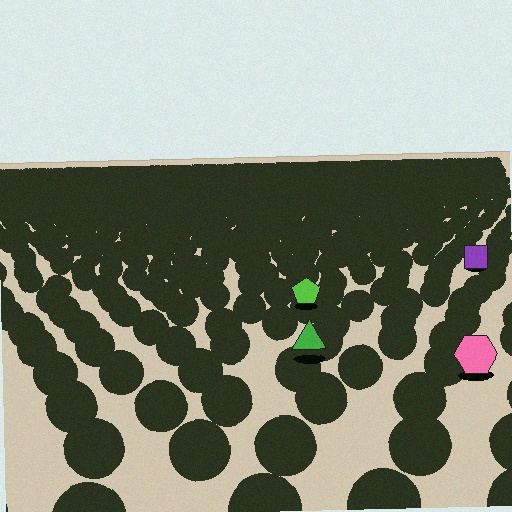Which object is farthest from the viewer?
The purple square is farthest from the viewer. It appears smaller and the ground texture around it is denser.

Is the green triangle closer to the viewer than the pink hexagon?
No. The pink hexagon is closer — you can tell from the texture gradient: the ground texture is coarser near it.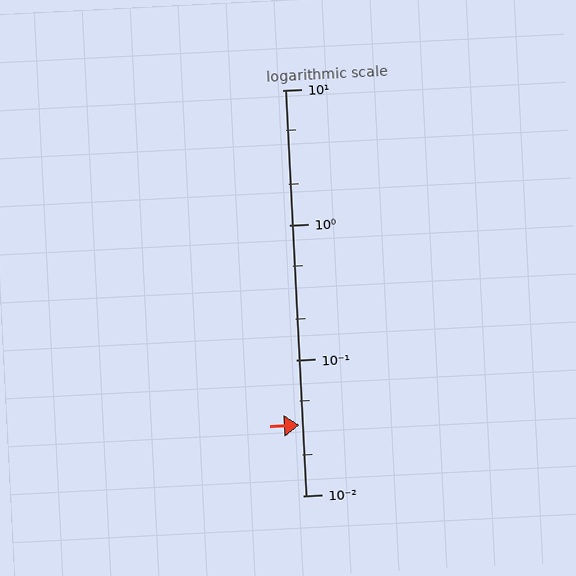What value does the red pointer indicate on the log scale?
The pointer indicates approximately 0.033.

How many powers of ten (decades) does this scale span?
The scale spans 3 decades, from 0.01 to 10.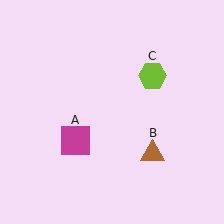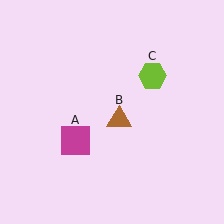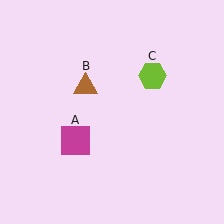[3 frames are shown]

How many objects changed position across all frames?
1 object changed position: brown triangle (object B).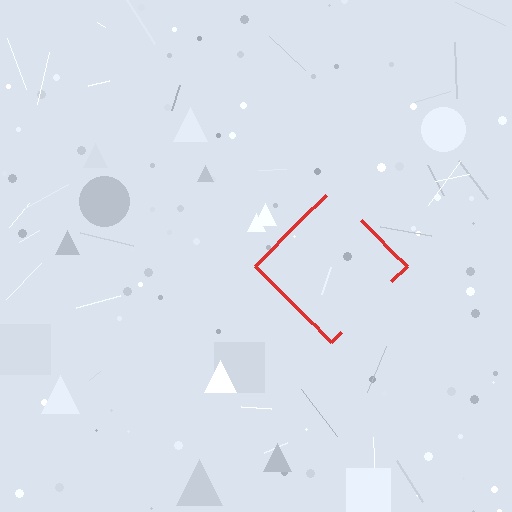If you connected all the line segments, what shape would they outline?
They would outline a diamond.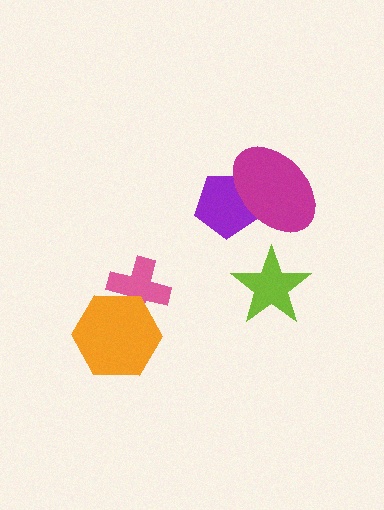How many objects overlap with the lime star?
0 objects overlap with the lime star.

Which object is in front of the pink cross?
The orange hexagon is in front of the pink cross.